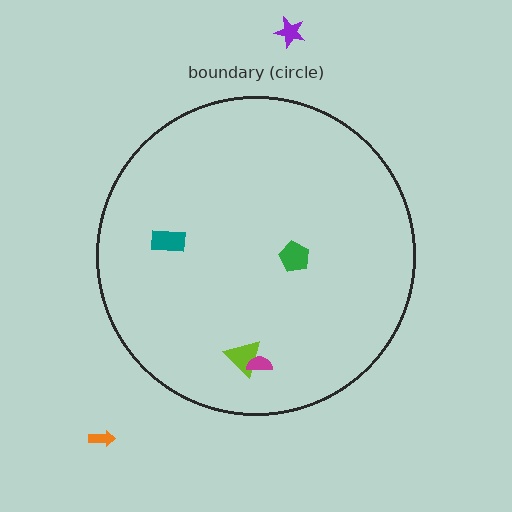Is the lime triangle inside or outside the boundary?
Inside.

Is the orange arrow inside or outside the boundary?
Outside.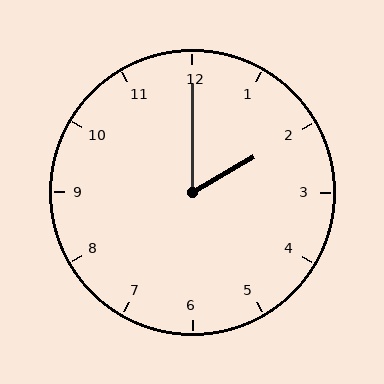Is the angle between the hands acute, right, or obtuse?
It is acute.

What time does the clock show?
2:00.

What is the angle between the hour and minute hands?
Approximately 60 degrees.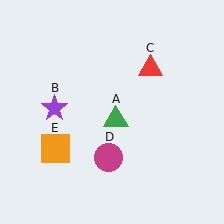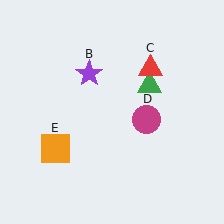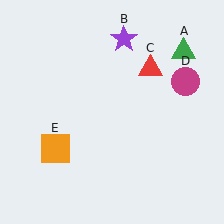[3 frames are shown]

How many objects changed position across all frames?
3 objects changed position: green triangle (object A), purple star (object B), magenta circle (object D).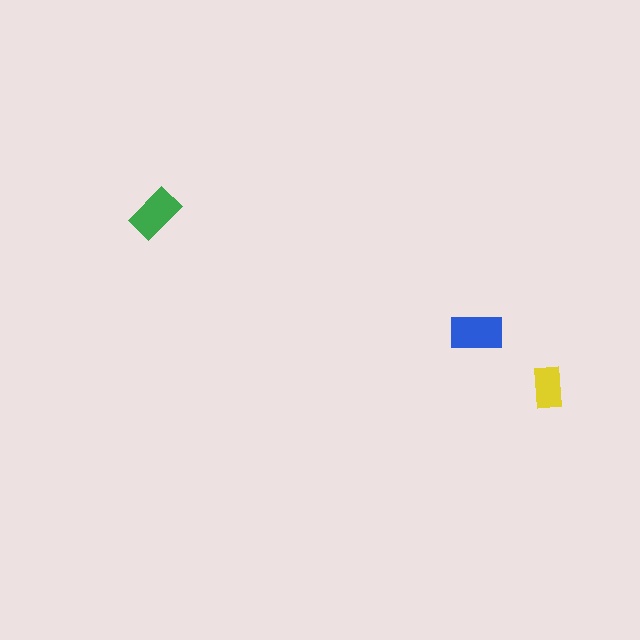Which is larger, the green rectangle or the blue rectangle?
The blue one.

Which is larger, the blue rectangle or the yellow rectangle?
The blue one.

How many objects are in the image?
There are 3 objects in the image.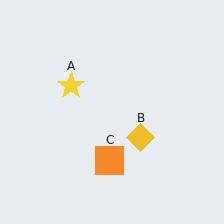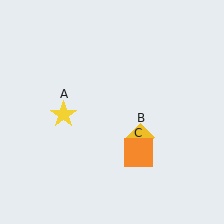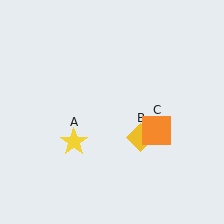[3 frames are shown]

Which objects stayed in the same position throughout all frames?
Yellow diamond (object B) remained stationary.